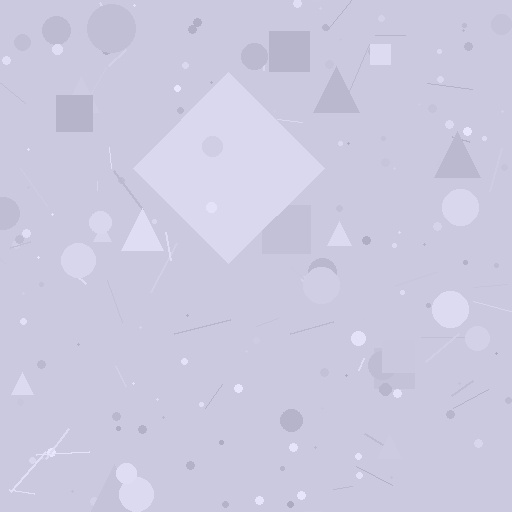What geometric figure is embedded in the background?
A diamond is embedded in the background.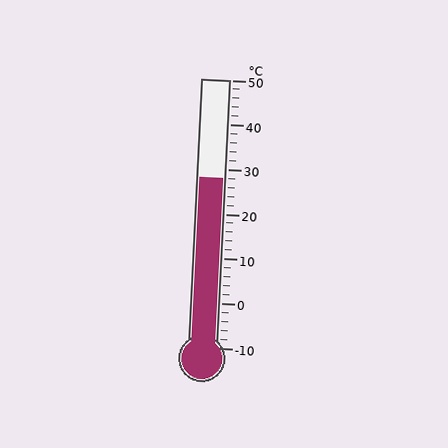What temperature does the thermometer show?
The thermometer shows approximately 28°C.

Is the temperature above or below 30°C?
The temperature is below 30°C.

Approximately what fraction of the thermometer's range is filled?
The thermometer is filled to approximately 65% of its range.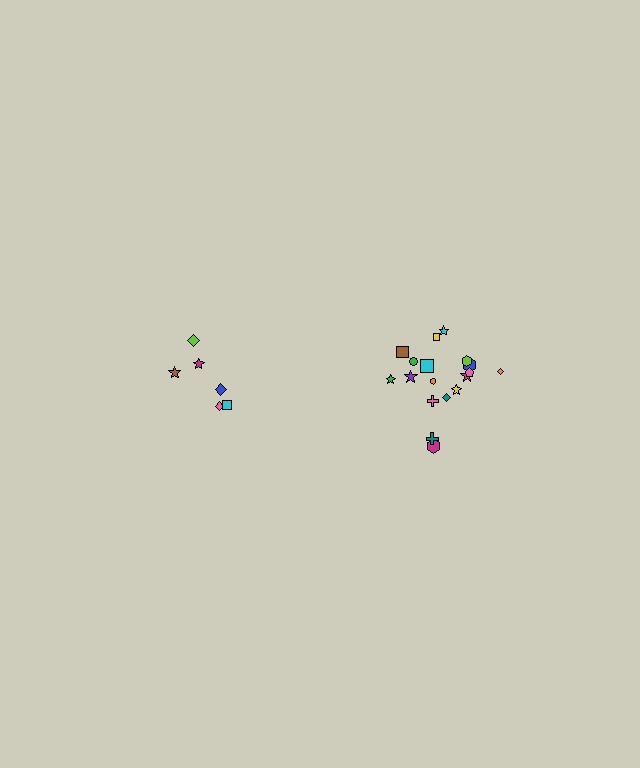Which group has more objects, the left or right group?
The right group.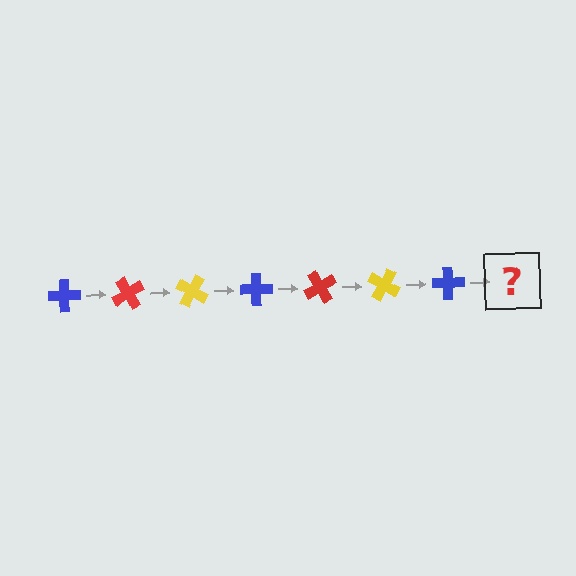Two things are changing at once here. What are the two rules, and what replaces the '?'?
The two rules are that it rotates 60 degrees each step and the color cycles through blue, red, and yellow. The '?' should be a red cross, rotated 420 degrees from the start.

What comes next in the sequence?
The next element should be a red cross, rotated 420 degrees from the start.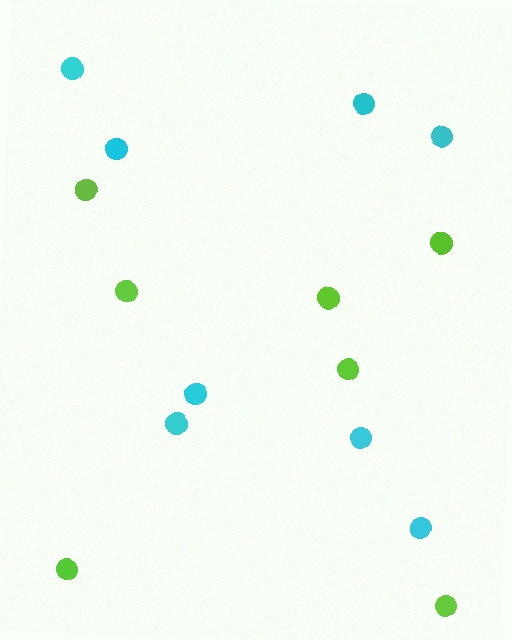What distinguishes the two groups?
There are 2 groups: one group of cyan circles (8) and one group of lime circles (7).